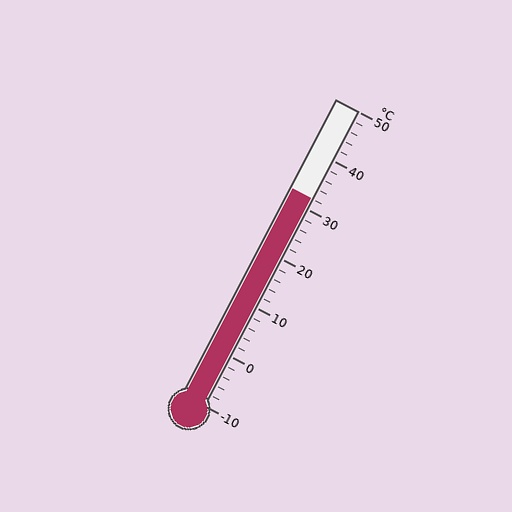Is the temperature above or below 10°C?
The temperature is above 10°C.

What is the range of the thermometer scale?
The thermometer scale ranges from -10°C to 50°C.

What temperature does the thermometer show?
The thermometer shows approximately 32°C.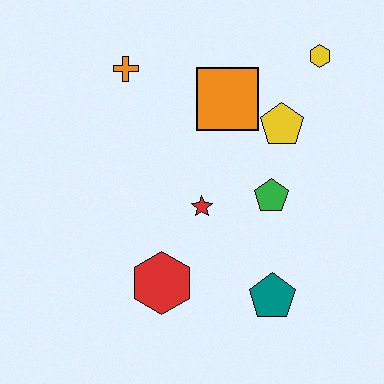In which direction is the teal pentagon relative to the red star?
The teal pentagon is below the red star.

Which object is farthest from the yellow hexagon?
The red hexagon is farthest from the yellow hexagon.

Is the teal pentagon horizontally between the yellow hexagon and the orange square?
Yes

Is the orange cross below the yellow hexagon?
Yes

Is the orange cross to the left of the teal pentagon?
Yes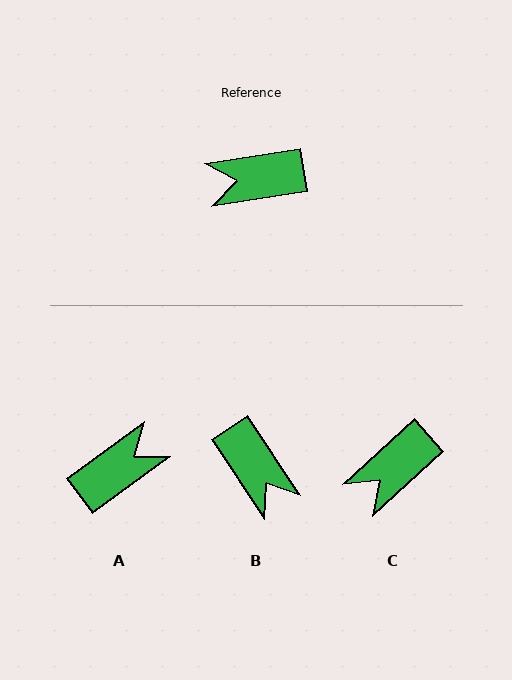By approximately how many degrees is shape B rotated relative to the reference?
Approximately 115 degrees counter-clockwise.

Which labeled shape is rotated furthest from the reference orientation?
A, about 153 degrees away.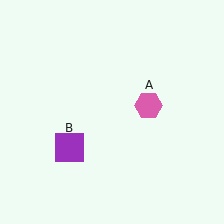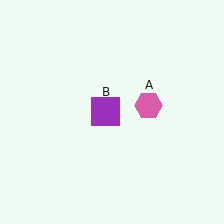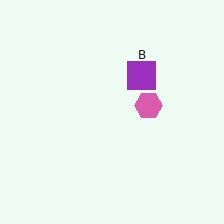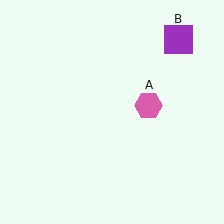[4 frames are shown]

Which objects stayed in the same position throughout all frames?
Pink hexagon (object A) remained stationary.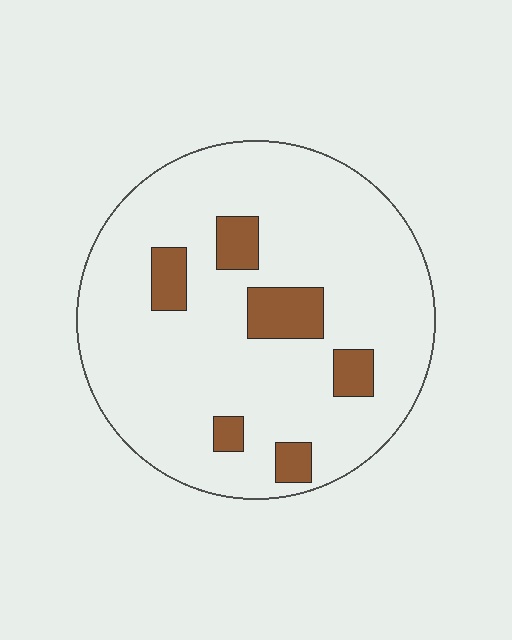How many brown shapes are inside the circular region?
6.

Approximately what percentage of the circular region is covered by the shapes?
Approximately 15%.